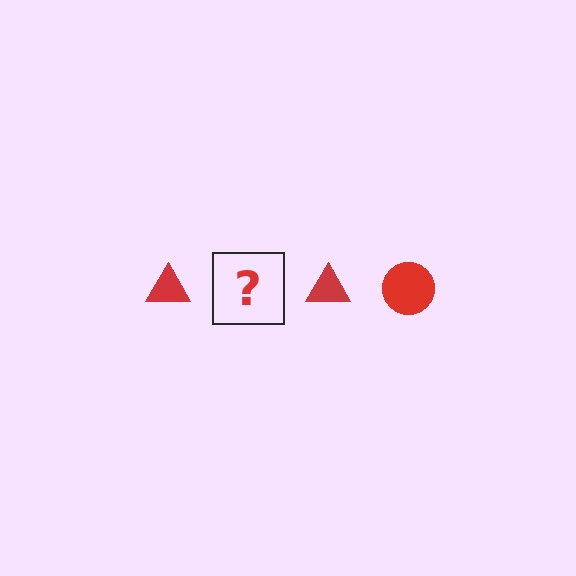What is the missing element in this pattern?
The missing element is a red circle.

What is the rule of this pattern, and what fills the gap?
The rule is that the pattern cycles through triangle, circle shapes in red. The gap should be filled with a red circle.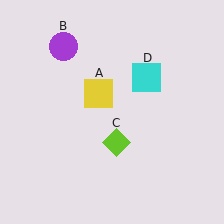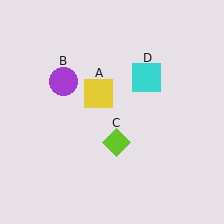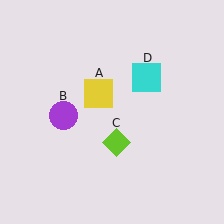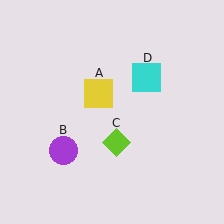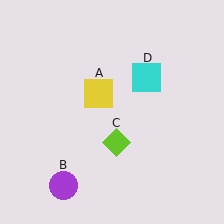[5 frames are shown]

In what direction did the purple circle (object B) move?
The purple circle (object B) moved down.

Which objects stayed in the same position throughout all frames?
Yellow square (object A) and lime diamond (object C) and cyan square (object D) remained stationary.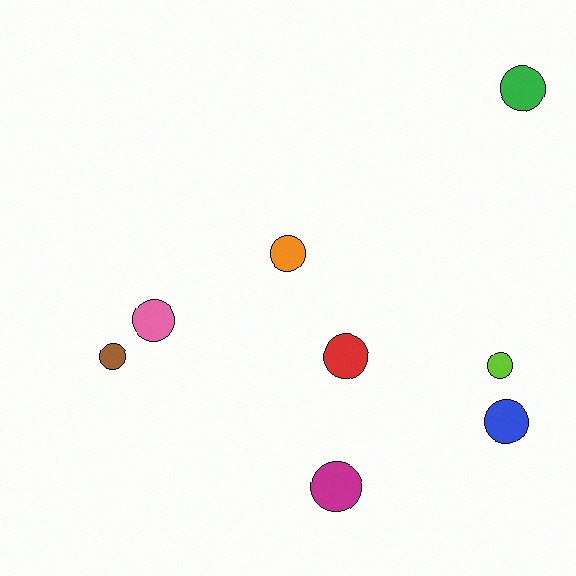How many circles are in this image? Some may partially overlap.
There are 8 circles.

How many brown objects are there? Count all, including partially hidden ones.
There is 1 brown object.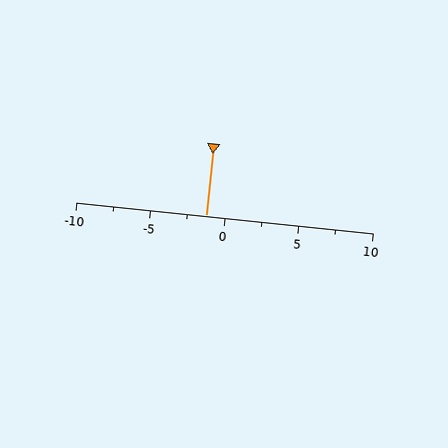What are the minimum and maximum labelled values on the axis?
The axis runs from -10 to 10.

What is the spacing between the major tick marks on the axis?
The major ticks are spaced 5 apart.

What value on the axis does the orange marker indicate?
The marker indicates approximately -1.2.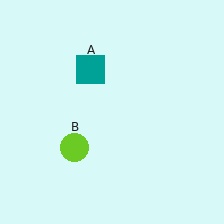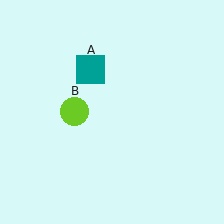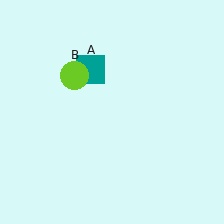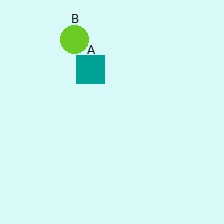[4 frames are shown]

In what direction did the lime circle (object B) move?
The lime circle (object B) moved up.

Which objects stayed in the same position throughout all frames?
Teal square (object A) remained stationary.